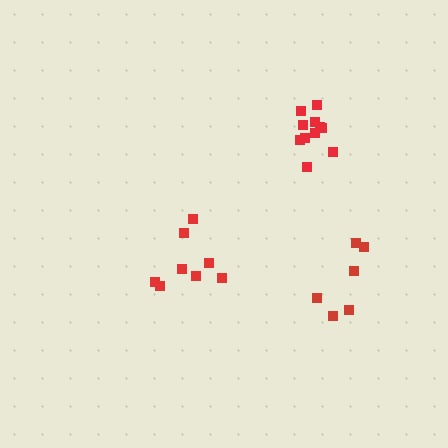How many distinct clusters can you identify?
There are 3 distinct clusters.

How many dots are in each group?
Group 1: 11 dots, Group 2: 8 dots, Group 3: 6 dots (25 total).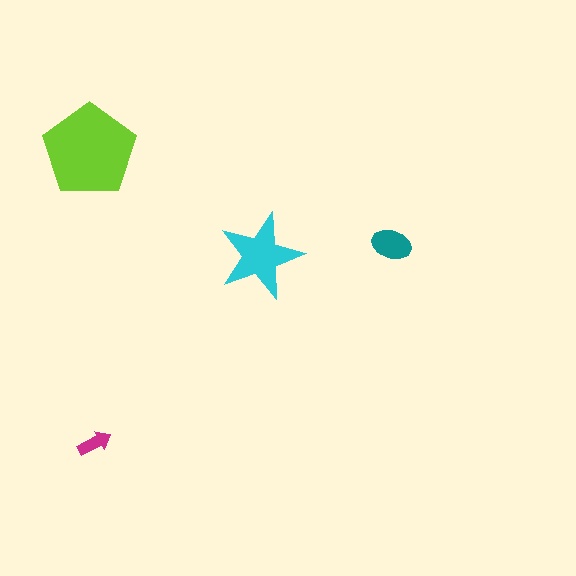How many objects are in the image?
There are 4 objects in the image.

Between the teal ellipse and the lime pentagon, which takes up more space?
The lime pentagon.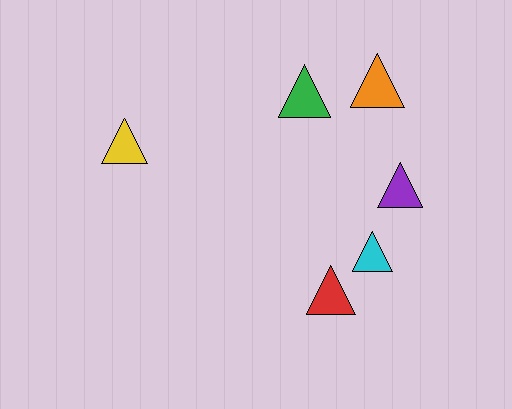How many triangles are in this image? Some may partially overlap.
There are 6 triangles.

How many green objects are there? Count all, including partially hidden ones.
There is 1 green object.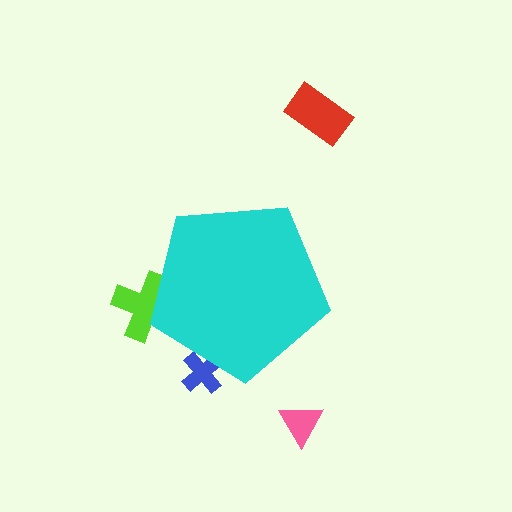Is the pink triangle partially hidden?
No, the pink triangle is fully visible.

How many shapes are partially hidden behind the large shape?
2 shapes are partially hidden.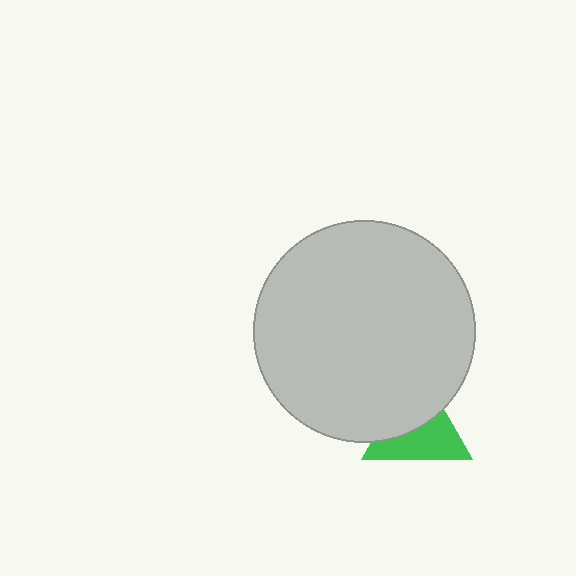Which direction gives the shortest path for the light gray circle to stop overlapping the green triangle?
Moving up gives the shortest separation.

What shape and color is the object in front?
The object in front is a light gray circle.